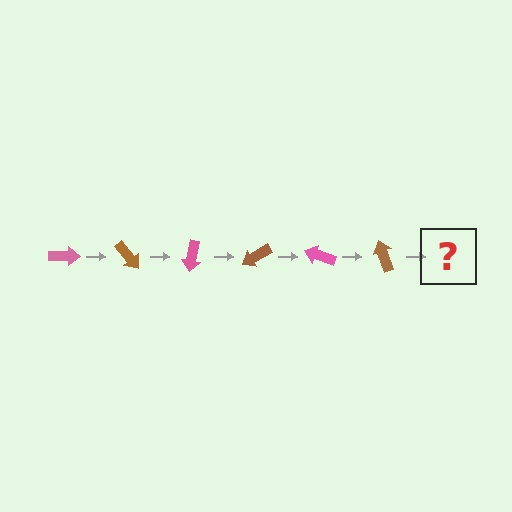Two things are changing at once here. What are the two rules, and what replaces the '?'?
The two rules are that it rotates 50 degrees each step and the color cycles through pink and brown. The '?' should be a pink arrow, rotated 300 degrees from the start.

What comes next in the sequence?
The next element should be a pink arrow, rotated 300 degrees from the start.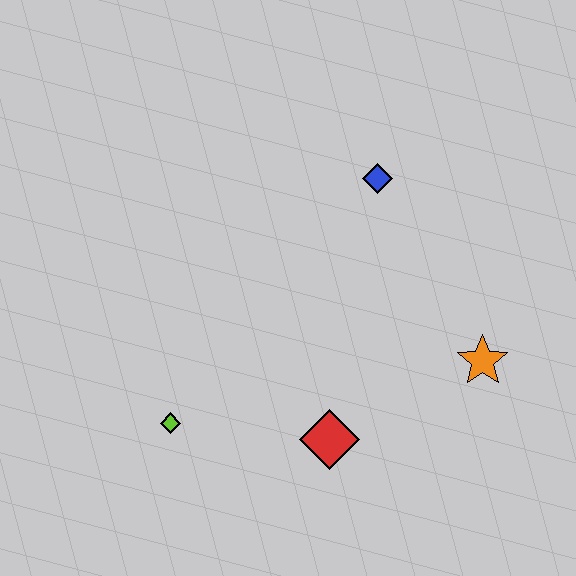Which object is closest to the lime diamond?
The red diamond is closest to the lime diamond.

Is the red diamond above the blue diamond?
No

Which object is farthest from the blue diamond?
The lime diamond is farthest from the blue diamond.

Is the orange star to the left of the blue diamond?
No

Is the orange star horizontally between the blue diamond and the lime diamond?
No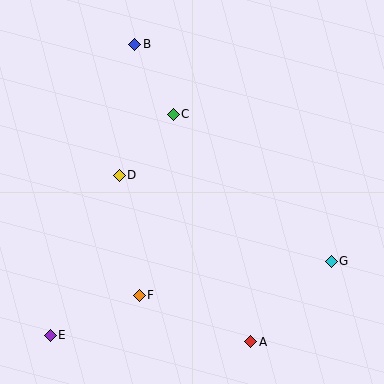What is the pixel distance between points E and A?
The distance between E and A is 201 pixels.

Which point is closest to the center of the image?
Point D at (119, 175) is closest to the center.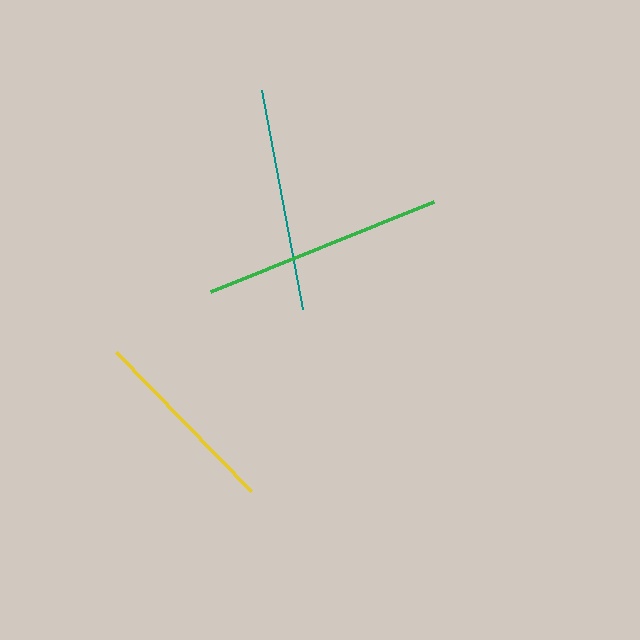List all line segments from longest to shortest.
From longest to shortest: green, teal, yellow.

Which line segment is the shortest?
The yellow line is the shortest at approximately 194 pixels.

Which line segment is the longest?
The green line is the longest at approximately 241 pixels.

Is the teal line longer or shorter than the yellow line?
The teal line is longer than the yellow line.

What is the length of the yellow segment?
The yellow segment is approximately 194 pixels long.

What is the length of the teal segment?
The teal segment is approximately 223 pixels long.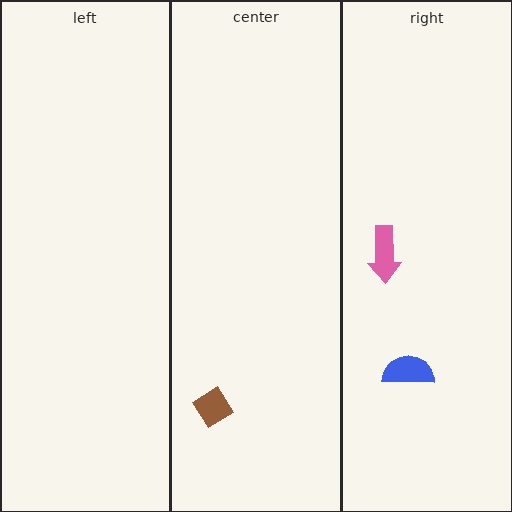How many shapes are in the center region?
1.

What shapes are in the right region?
The blue semicircle, the pink arrow.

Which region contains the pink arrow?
The right region.